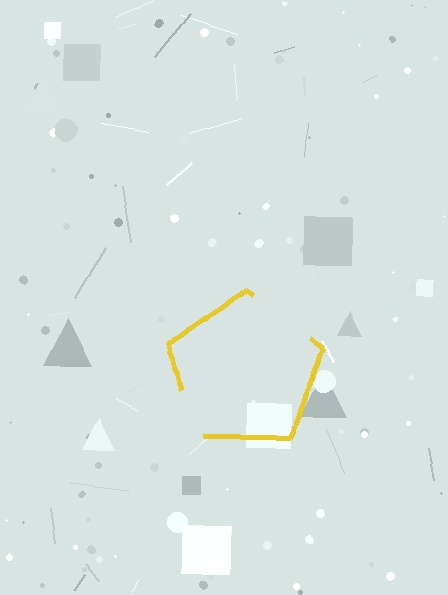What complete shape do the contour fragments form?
The contour fragments form a pentagon.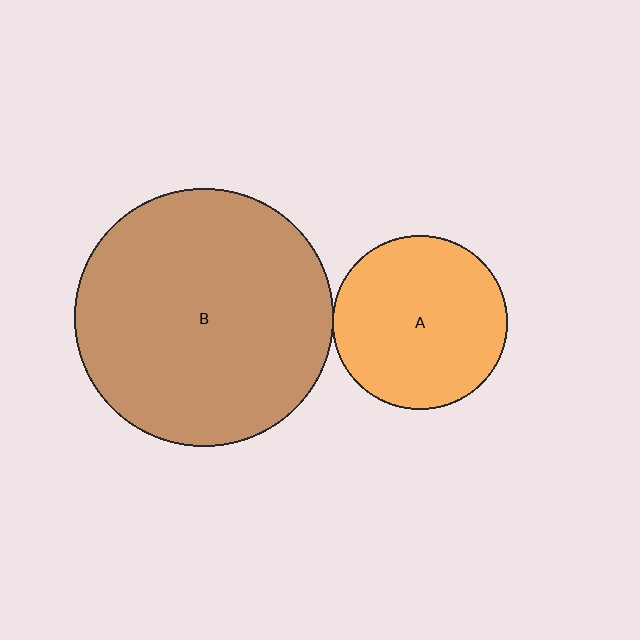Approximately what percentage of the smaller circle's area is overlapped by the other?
Approximately 5%.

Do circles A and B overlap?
Yes.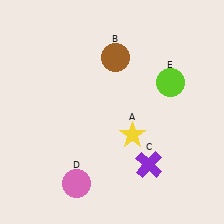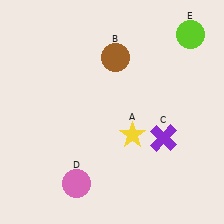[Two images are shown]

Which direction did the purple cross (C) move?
The purple cross (C) moved up.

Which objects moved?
The objects that moved are: the purple cross (C), the lime circle (E).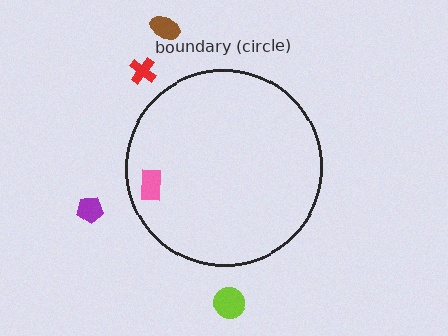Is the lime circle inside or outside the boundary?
Outside.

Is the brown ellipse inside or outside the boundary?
Outside.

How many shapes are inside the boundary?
1 inside, 4 outside.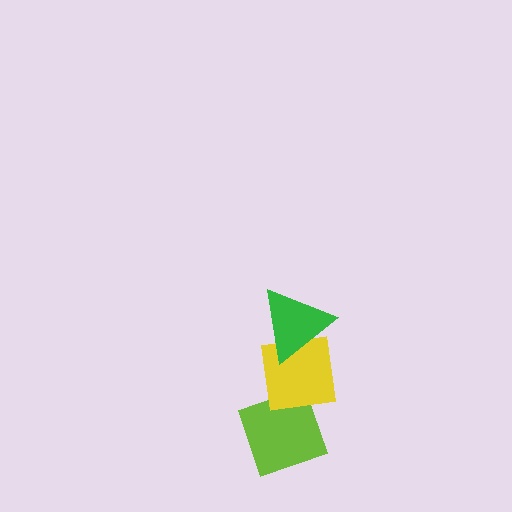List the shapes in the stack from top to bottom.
From top to bottom: the green triangle, the yellow square, the lime diamond.